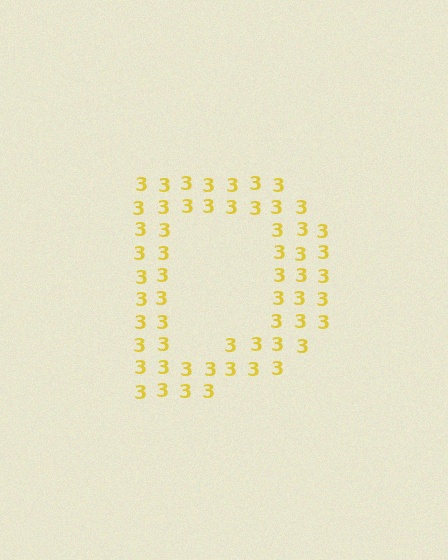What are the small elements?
The small elements are digit 3's.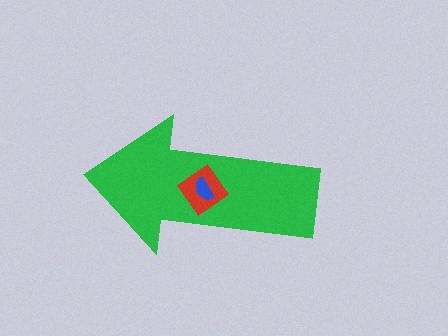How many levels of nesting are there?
3.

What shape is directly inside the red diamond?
The blue semicircle.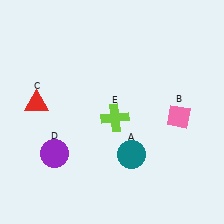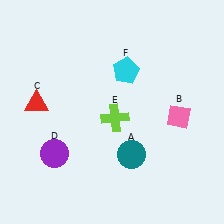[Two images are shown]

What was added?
A cyan pentagon (F) was added in Image 2.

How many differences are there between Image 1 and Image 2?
There is 1 difference between the two images.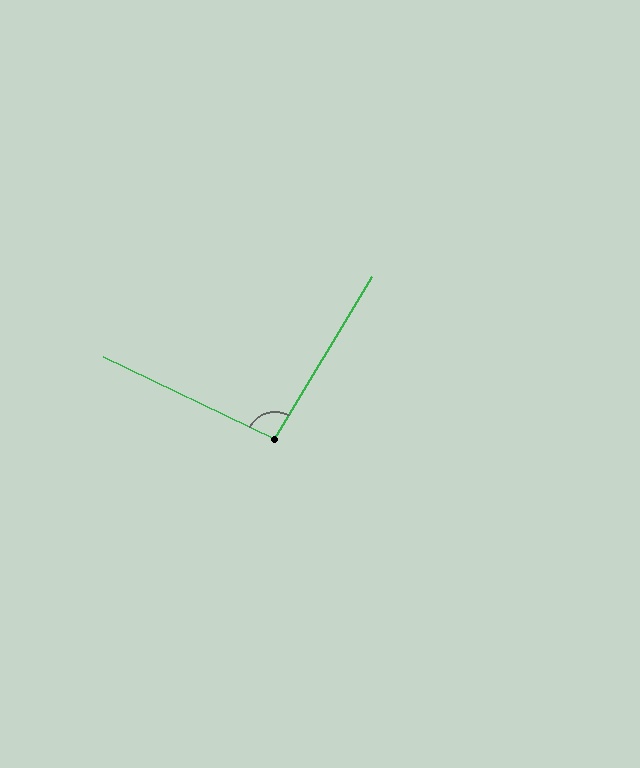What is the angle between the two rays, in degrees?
Approximately 95 degrees.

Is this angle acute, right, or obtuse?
It is obtuse.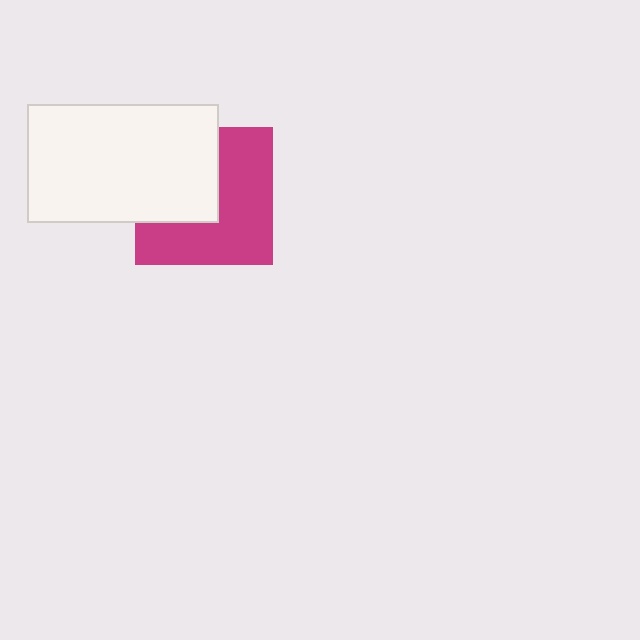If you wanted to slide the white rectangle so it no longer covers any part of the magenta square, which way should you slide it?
Slide it toward the upper-left — that is the most direct way to separate the two shapes.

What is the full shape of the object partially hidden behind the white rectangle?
The partially hidden object is a magenta square.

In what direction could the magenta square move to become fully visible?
The magenta square could move toward the lower-right. That would shift it out from behind the white rectangle entirely.